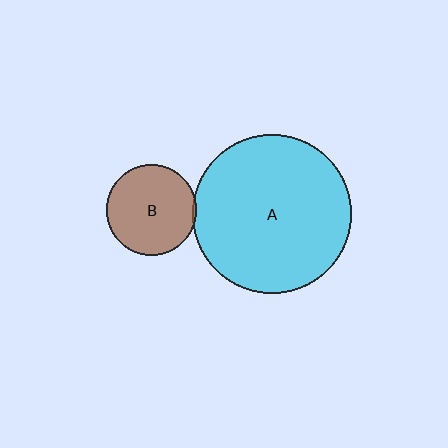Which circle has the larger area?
Circle A (cyan).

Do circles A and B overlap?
Yes.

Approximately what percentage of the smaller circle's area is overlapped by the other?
Approximately 5%.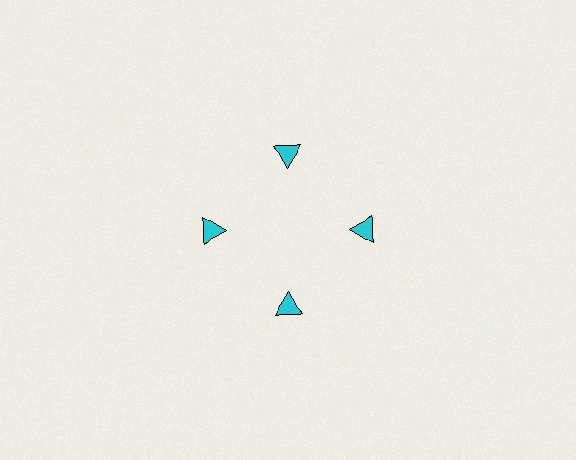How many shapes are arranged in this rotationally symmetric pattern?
There are 4 shapes, arranged in 4 groups of 1.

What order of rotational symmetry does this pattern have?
This pattern has 4-fold rotational symmetry.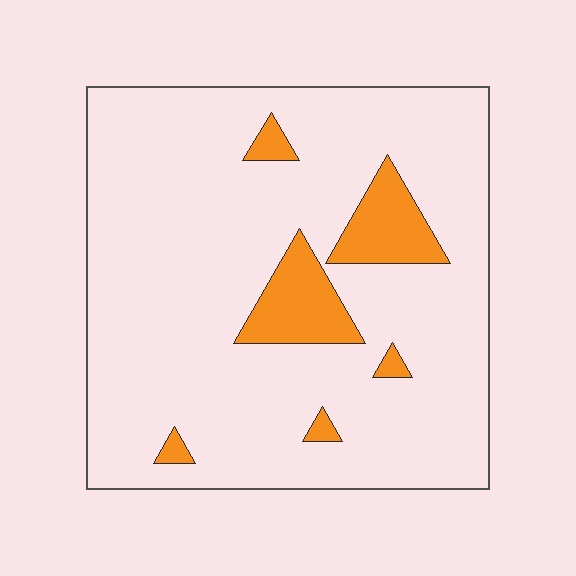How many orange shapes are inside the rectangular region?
6.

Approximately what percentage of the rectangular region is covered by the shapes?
Approximately 10%.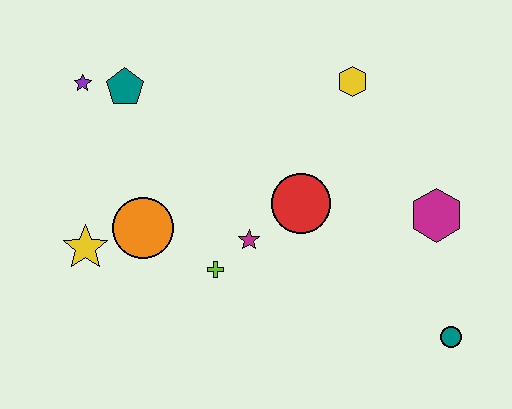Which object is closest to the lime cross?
The magenta star is closest to the lime cross.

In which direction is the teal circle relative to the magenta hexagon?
The teal circle is below the magenta hexagon.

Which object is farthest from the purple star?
The teal circle is farthest from the purple star.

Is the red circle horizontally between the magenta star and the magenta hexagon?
Yes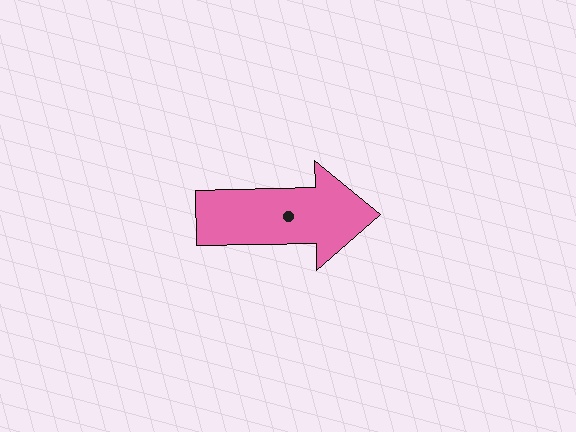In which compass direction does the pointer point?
East.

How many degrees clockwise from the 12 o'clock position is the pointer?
Approximately 89 degrees.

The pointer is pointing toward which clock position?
Roughly 3 o'clock.